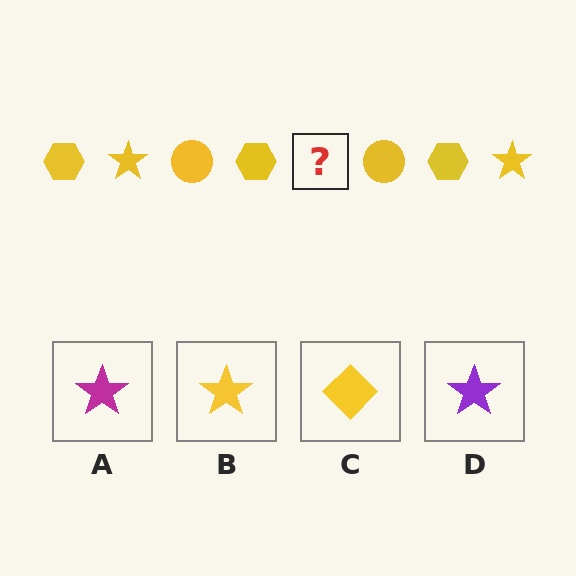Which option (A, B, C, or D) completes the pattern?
B.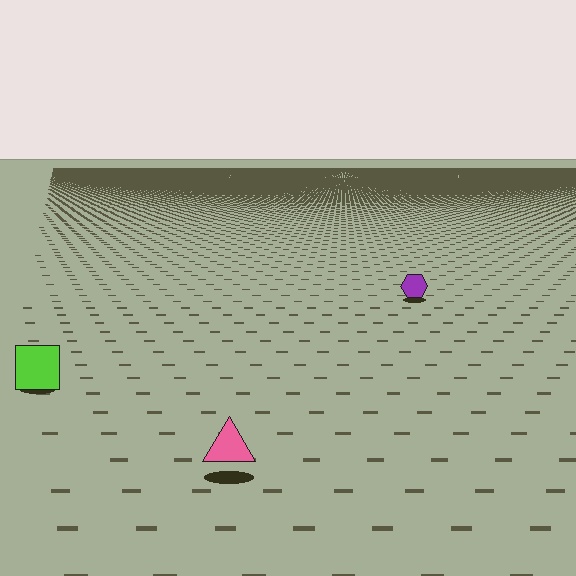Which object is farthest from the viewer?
The purple hexagon is farthest from the viewer. It appears smaller and the ground texture around it is denser.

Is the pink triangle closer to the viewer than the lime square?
Yes. The pink triangle is closer — you can tell from the texture gradient: the ground texture is coarser near it.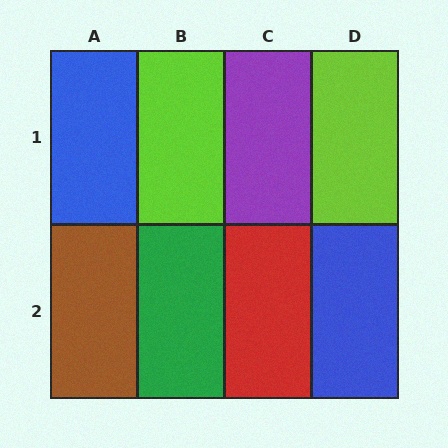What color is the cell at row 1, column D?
Lime.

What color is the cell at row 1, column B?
Lime.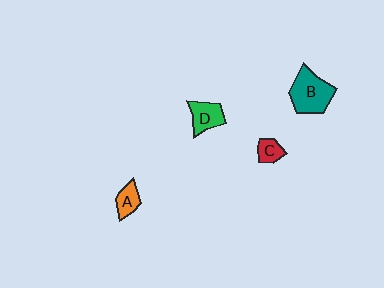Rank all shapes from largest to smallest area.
From largest to smallest: B (teal), D (green), A (orange), C (red).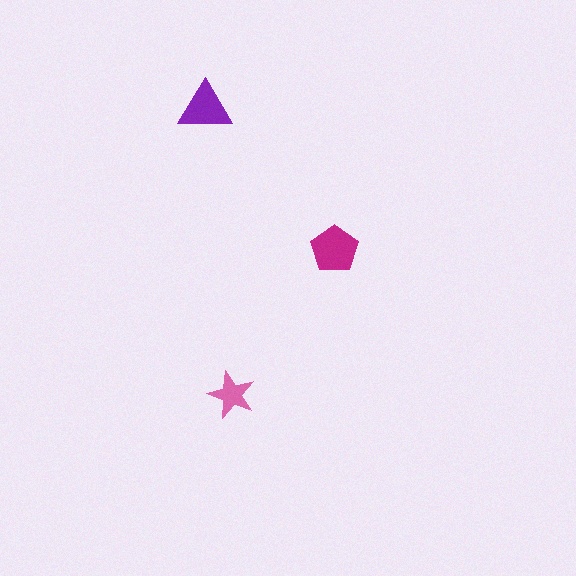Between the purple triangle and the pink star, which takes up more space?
The purple triangle.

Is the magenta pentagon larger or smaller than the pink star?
Larger.